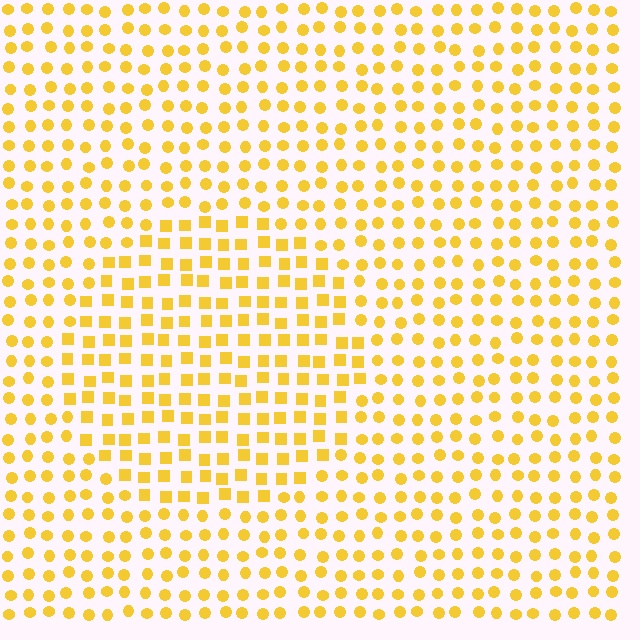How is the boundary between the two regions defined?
The boundary is defined by a change in element shape: squares inside vs. circles outside. All elements share the same color and spacing.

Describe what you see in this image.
The image is filled with small yellow elements arranged in a uniform grid. A circle-shaped region contains squares, while the surrounding area contains circles. The boundary is defined purely by the change in element shape.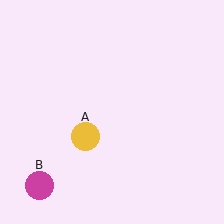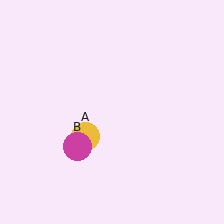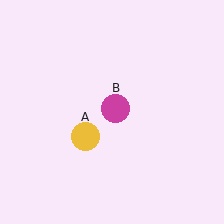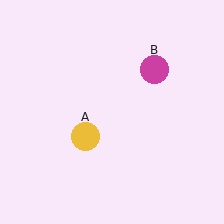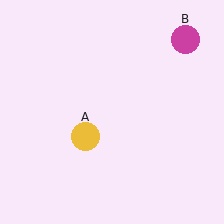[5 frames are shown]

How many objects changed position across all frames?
1 object changed position: magenta circle (object B).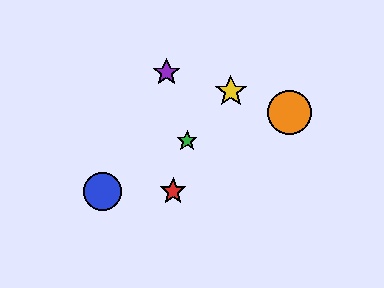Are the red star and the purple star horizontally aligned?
No, the red star is at y≈191 and the purple star is at y≈73.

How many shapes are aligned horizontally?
2 shapes (the red star, the blue circle) are aligned horizontally.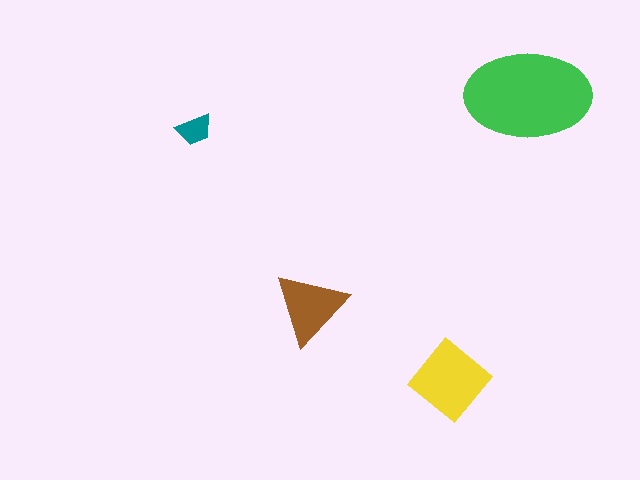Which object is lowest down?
The yellow diamond is bottommost.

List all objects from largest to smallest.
The green ellipse, the yellow diamond, the brown triangle, the teal trapezoid.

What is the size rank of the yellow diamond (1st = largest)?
2nd.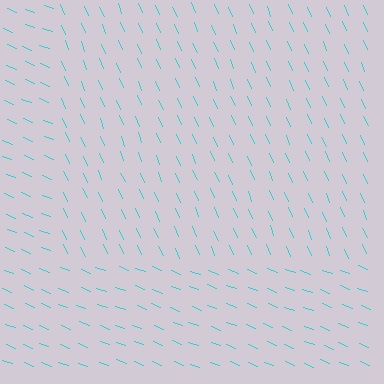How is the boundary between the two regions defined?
The boundary is defined purely by a change in line orientation (approximately 45 degrees difference). All lines are the same color and thickness.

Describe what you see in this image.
The image is filled with small cyan line segments. A rectangle region in the image has lines oriented differently from the surrounding lines, creating a visible texture boundary.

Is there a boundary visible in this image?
Yes, there is a texture boundary formed by a change in line orientation.